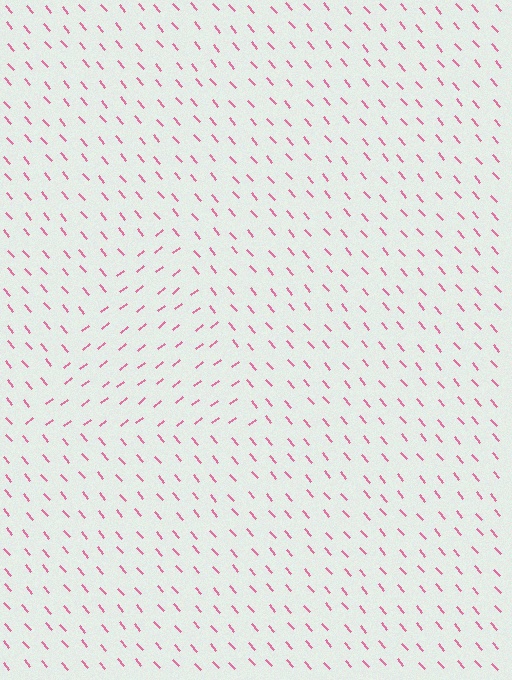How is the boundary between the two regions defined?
The boundary is defined purely by a change in line orientation (approximately 88 degrees difference). All lines are the same color and thickness.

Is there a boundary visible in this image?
Yes, there is a texture boundary formed by a change in line orientation.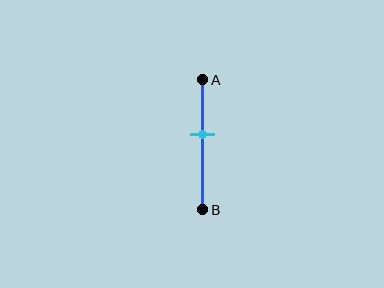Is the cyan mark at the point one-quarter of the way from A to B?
No, the mark is at about 40% from A, not at the 25% one-quarter point.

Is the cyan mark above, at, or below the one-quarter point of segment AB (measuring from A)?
The cyan mark is below the one-quarter point of segment AB.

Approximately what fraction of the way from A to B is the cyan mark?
The cyan mark is approximately 40% of the way from A to B.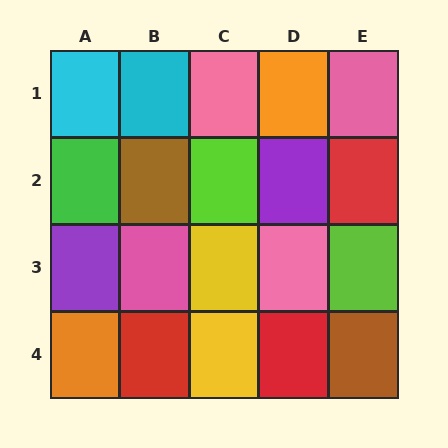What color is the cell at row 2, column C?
Lime.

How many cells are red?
3 cells are red.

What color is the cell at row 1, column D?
Orange.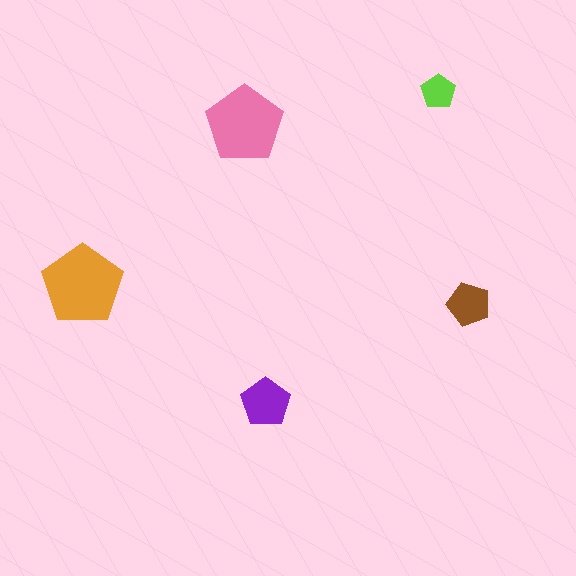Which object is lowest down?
The purple pentagon is bottommost.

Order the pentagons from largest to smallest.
the orange one, the pink one, the purple one, the brown one, the lime one.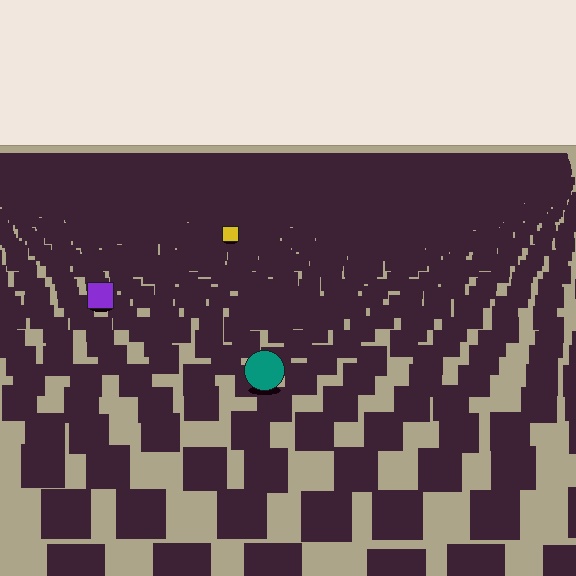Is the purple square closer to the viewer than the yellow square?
Yes. The purple square is closer — you can tell from the texture gradient: the ground texture is coarser near it.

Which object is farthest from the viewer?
The yellow square is farthest from the viewer. It appears smaller and the ground texture around it is denser.